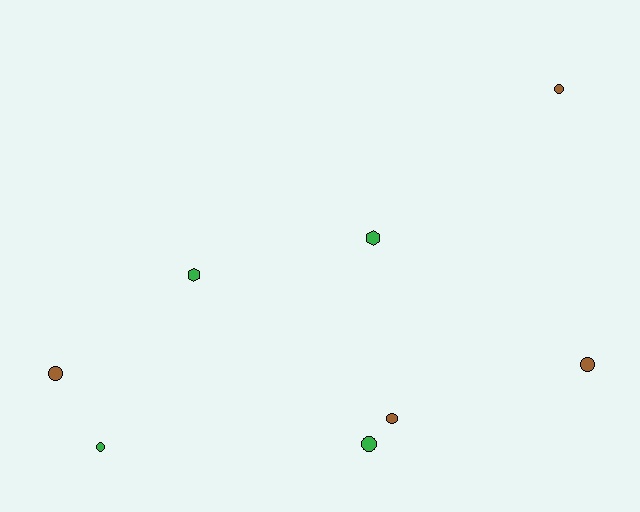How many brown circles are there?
There are 4 brown circles.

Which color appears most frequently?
Brown, with 4 objects.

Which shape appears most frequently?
Circle, with 6 objects.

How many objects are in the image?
There are 8 objects.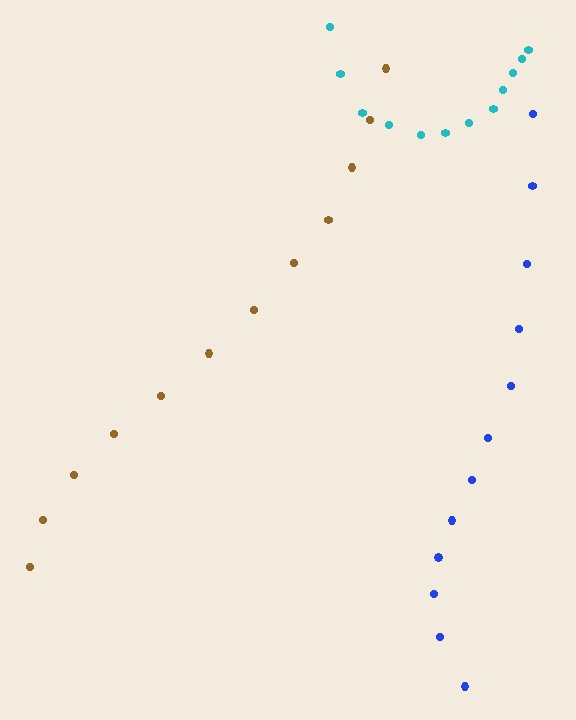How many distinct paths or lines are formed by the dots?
There are 3 distinct paths.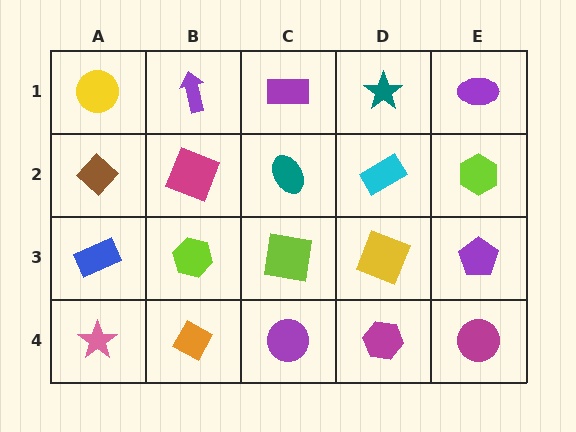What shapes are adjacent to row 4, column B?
A lime hexagon (row 3, column B), a pink star (row 4, column A), a purple circle (row 4, column C).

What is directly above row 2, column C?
A purple rectangle.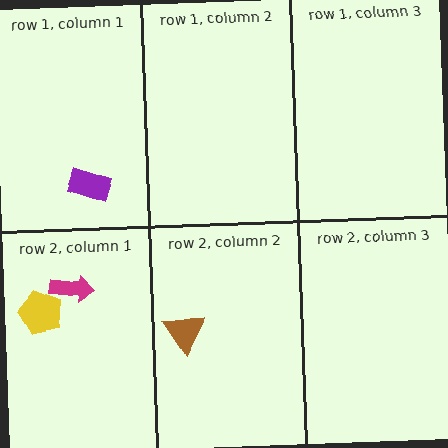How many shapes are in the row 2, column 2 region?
1.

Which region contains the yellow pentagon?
The row 2, column 1 region.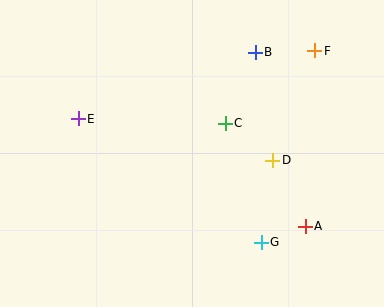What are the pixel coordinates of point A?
Point A is at (305, 226).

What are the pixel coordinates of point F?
Point F is at (315, 51).